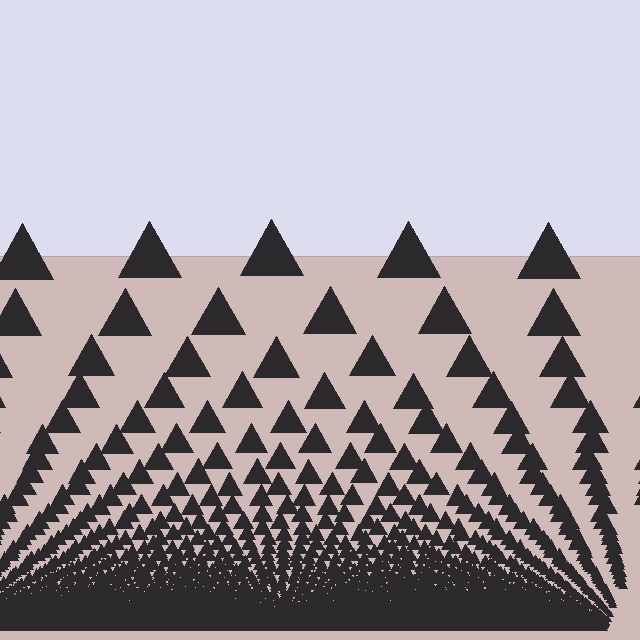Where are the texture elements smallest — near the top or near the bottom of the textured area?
Near the bottom.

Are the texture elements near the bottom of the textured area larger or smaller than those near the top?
Smaller. The gradient is inverted — elements near the bottom are smaller and denser.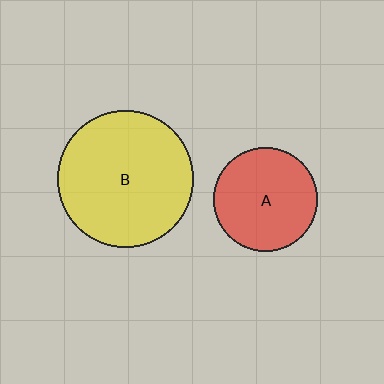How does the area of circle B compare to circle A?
Approximately 1.7 times.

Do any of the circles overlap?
No, none of the circles overlap.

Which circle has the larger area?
Circle B (yellow).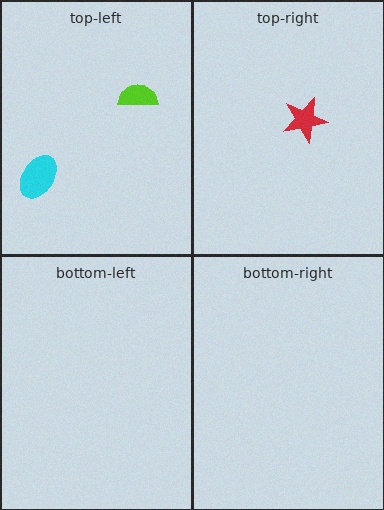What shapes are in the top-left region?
The lime semicircle, the cyan ellipse.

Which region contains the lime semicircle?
The top-left region.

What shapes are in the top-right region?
The red star.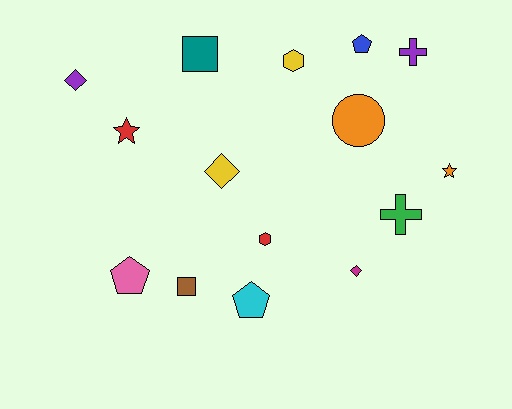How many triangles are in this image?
There are no triangles.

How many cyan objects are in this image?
There is 1 cyan object.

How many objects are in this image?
There are 15 objects.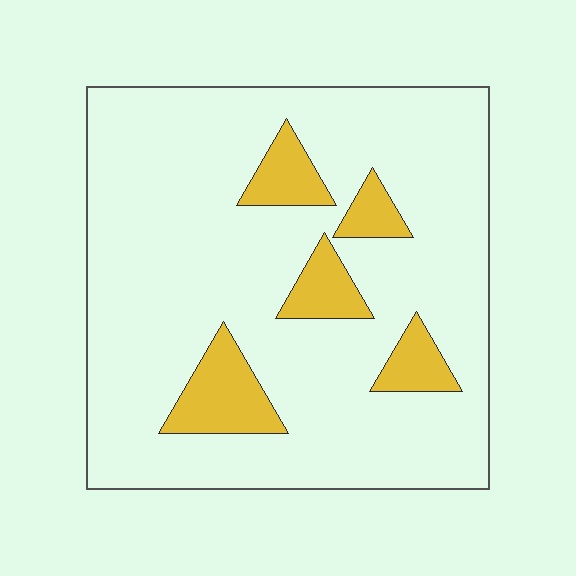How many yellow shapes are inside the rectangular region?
5.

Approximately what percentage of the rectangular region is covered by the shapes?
Approximately 15%.